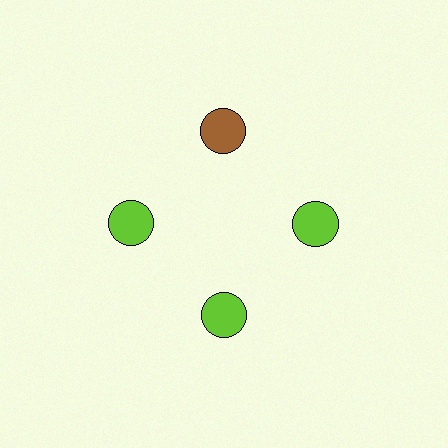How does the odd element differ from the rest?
It has a different color: brown instead of lime.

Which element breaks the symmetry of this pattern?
The brown circle at roughly the 12 o'clock position breaks the symmetry. All other shapes are lime circles.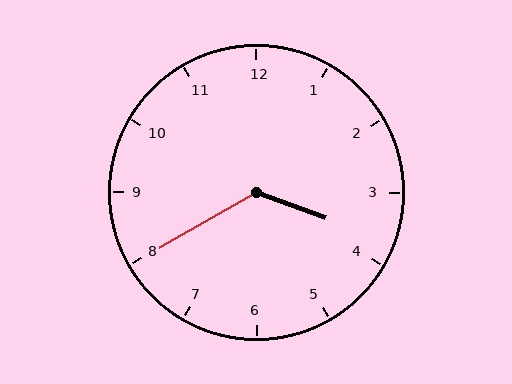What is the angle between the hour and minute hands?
Approximately 130 degrees.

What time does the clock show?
3:40.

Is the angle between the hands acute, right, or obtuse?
It is obtuse.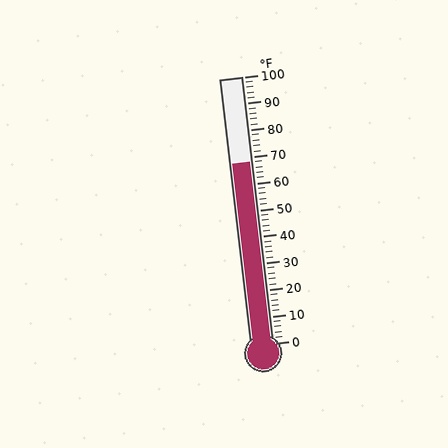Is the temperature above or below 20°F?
The temperature is above 20°F.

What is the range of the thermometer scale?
The thermometer scale ranges from 0°F to 100°F.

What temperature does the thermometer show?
The thermometer shows approximately 68°F.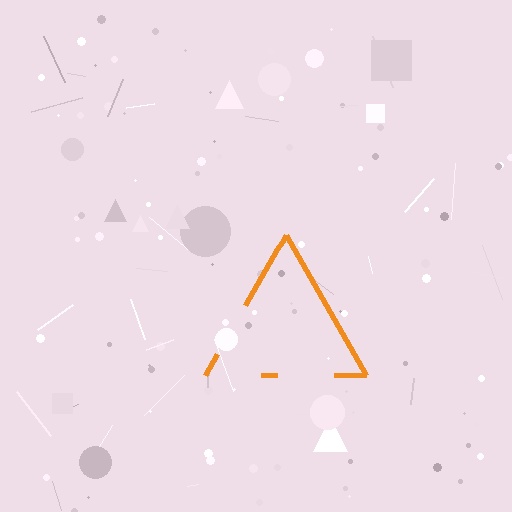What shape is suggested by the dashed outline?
The dashed outline suggests a triangle.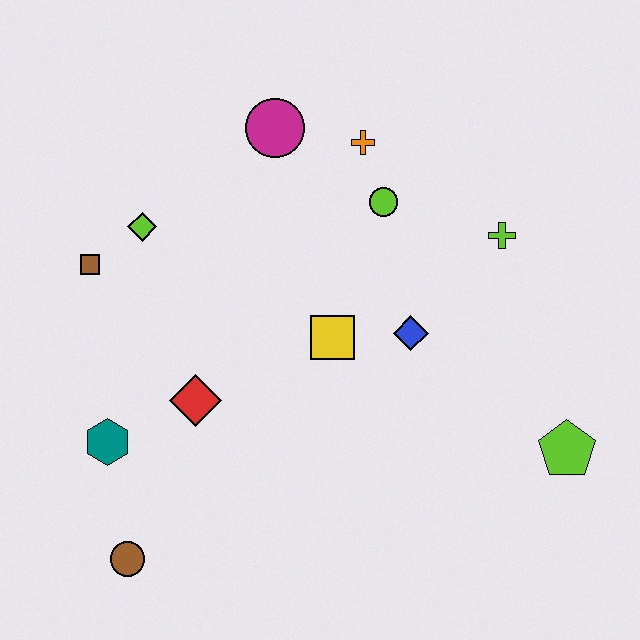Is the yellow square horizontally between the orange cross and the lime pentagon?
No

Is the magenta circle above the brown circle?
Yes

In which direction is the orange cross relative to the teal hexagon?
The orange cross is above the teal hexagon.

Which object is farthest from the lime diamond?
The lime pentagon is farthest from the lime diamond.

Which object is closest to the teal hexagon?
The red diamond is closest to the teal hexagon.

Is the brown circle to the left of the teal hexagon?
No